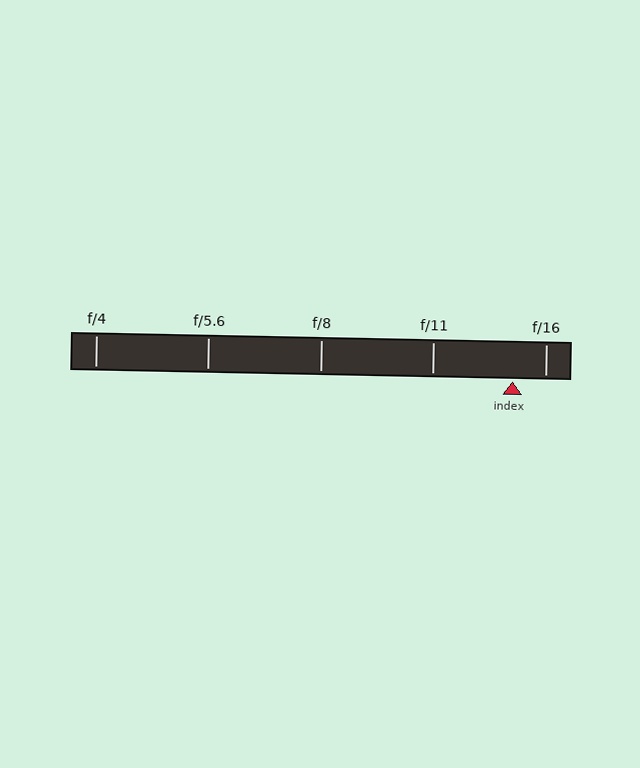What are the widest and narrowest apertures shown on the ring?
The widest aperture shown is f/4 and the narrowest is f/16.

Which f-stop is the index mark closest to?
The index mark is closest to f/16.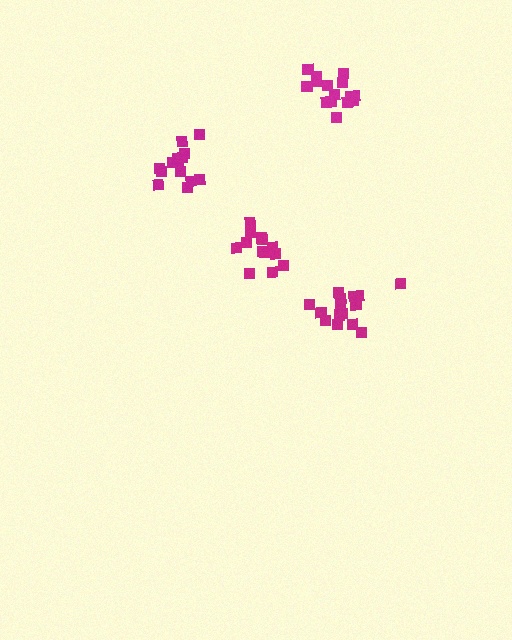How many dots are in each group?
Group 1: 16 dots, Group 2: 13 dots, Group 3: 14 dots, Group 4: 15 dots (58 total).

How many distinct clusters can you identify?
There are 4 distinct clusters.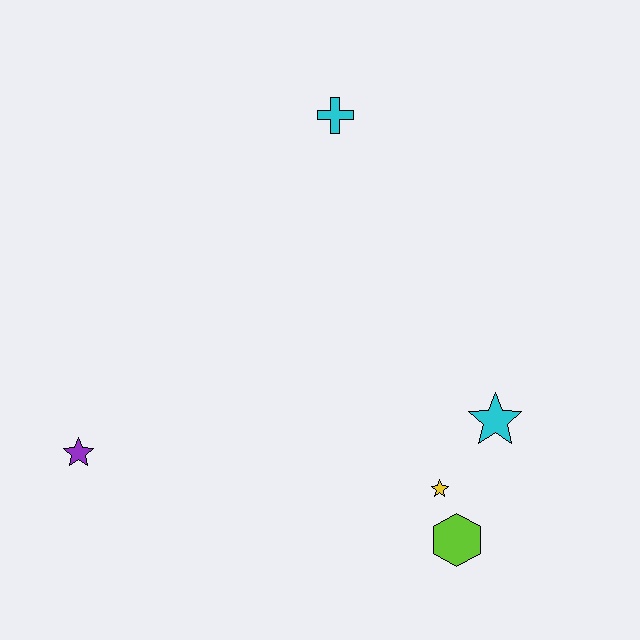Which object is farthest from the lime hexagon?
The cyan cross is farthest from the lime hexagon.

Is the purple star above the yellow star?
Yes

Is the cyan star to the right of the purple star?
Yes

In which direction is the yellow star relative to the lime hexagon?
The yellow star is above the lime hexagon.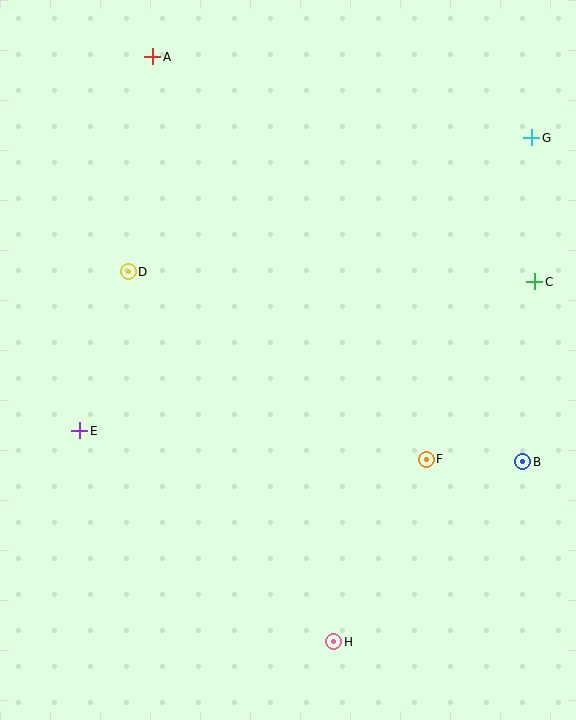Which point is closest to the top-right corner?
Point G is closest to the top-right corner.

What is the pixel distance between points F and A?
The distance between F and A is 487 pixels.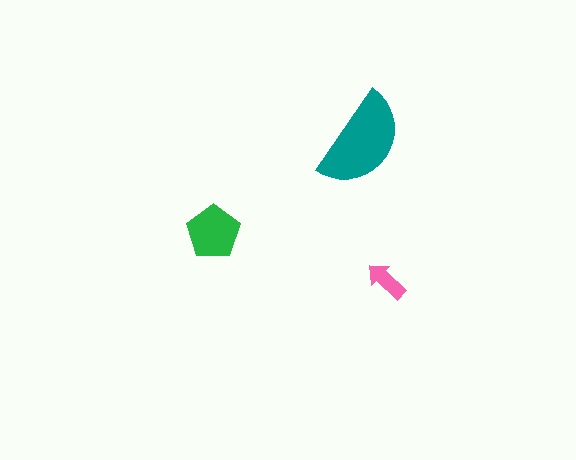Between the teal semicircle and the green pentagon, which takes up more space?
The teal semicircle.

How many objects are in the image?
There are 3 objects in the image.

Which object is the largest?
The teal semicircle.